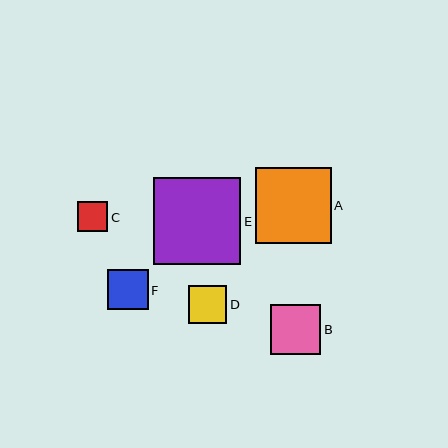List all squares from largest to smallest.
From largest to smallest: E, A, B, F, D, C.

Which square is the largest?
Square E is the largest with a size of approximately 87 pixels.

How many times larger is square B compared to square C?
Square B is approximately 1.7 times the size of square C.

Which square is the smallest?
Square C is the smallest with a size of approximately 30 pixels.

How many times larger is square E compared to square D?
Square E is approximately 2.2 times the size of square D.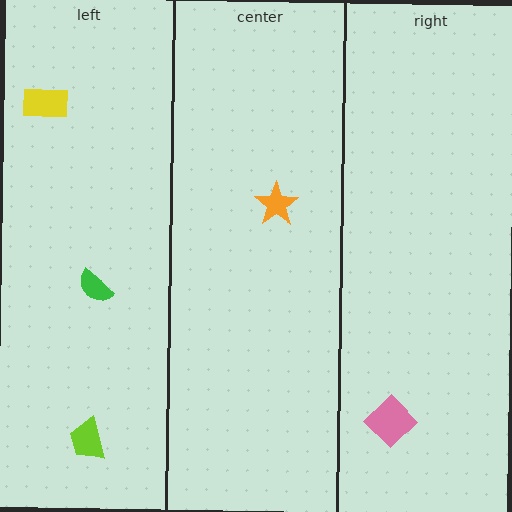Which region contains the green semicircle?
The left region.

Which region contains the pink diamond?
The right region.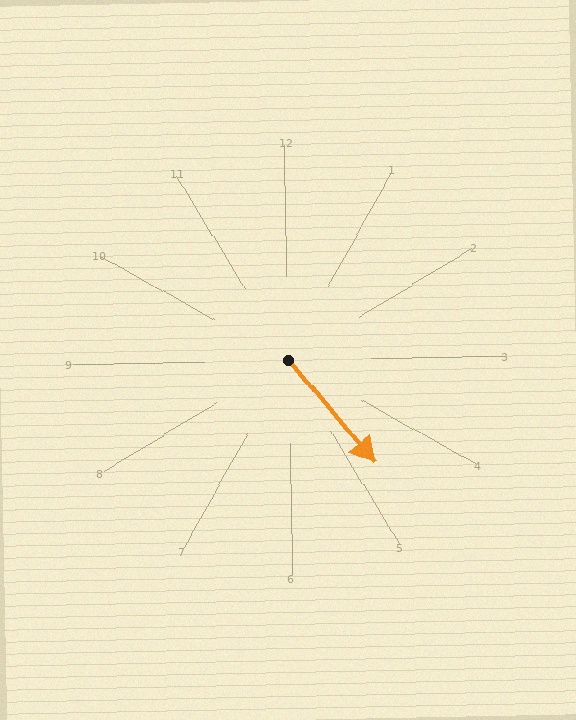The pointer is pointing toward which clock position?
Roughly 5 o'clock.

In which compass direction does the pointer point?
Southeast.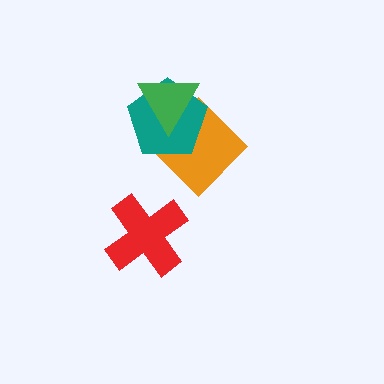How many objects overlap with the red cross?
0 objects overlap with the red cross.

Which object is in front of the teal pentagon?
The green triangle is in front of the teal pentagon.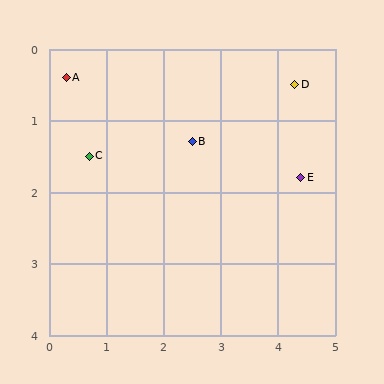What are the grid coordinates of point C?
Point C is at approximately (0.7, 1.5).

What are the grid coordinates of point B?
Point B is at approximately (2.5, 1.3).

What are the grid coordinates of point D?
Point D is at approximately (4.3, 0.5).